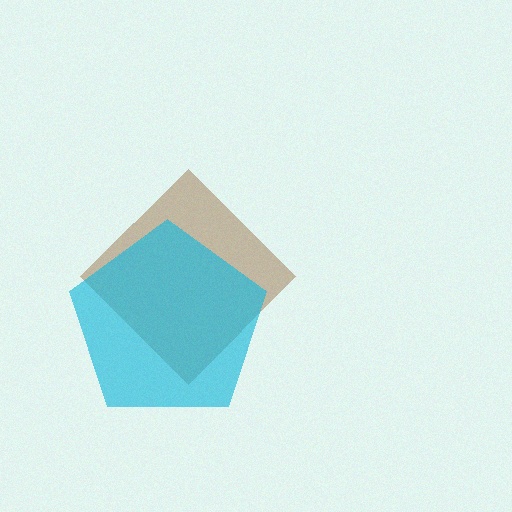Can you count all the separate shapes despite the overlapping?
Yes, there are 2 separate shapes.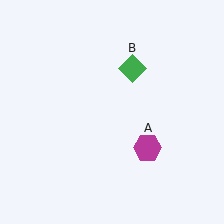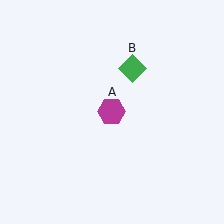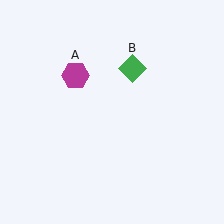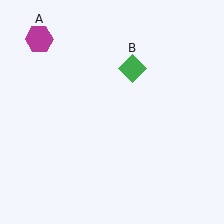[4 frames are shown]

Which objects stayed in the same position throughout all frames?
Green diamond (object B) remained stationary.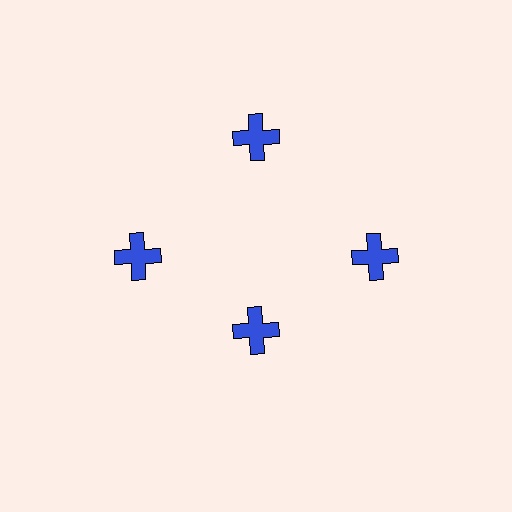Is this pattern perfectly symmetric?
No. The 4 blue crosses are arranged in a ring, but one element near the 6 o'clock position is pulled inward toward the center, breaking the 4-fold rotational symmetry.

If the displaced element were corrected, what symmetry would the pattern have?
It would have 4-fold rotational symmetry — the pattern would map onto itself every 90 degrees.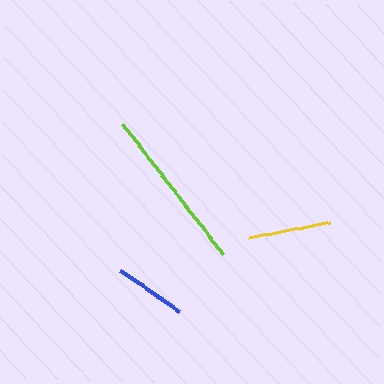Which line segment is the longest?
The lime line is the longest at approximately 165 pixels.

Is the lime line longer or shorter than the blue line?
The lime line is longer than the blue line.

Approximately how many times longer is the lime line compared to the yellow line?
The lime line is approximately 2.0 times the length of the yellow line.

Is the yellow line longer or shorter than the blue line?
The yellow line is longer than the blue line.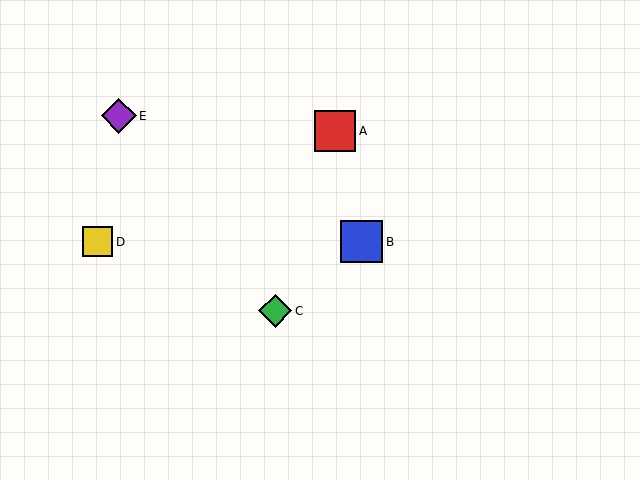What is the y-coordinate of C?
Object C is at y≈311.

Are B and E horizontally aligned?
No, B is at y≈242 and E is at y≈116.